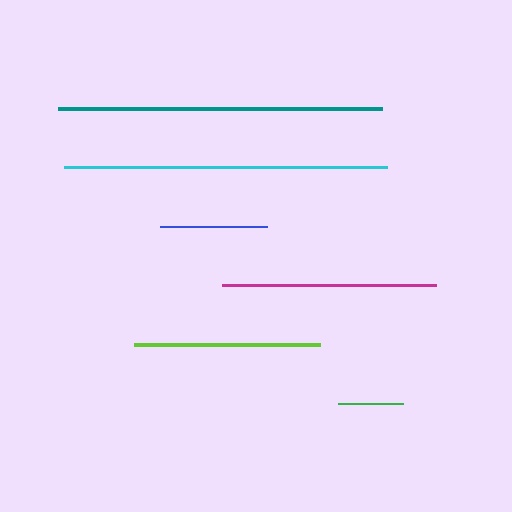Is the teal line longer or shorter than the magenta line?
The teal line is longer than the magenta line.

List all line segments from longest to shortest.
From longest to shortest: teal, cyan, magenta, lime, blue, green.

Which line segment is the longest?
The teal line is the longest at approximately 324 pixels.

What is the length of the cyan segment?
The cyan segment is approximately 323 pixels long.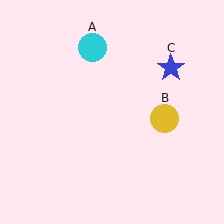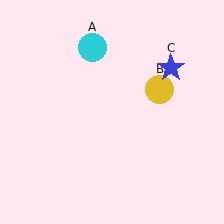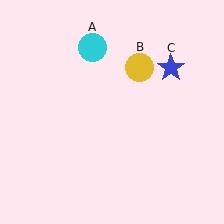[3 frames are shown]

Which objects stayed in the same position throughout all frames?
Cyan circle (object A) and blue star (object C) remained stationary.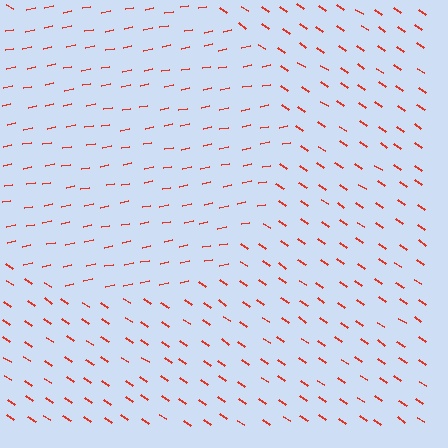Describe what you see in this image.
The image is filled with small red line segments. A circle region in the image has lines oriented differently from the surrounding lines, creating a visible texture boundary.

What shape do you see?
I see a circle.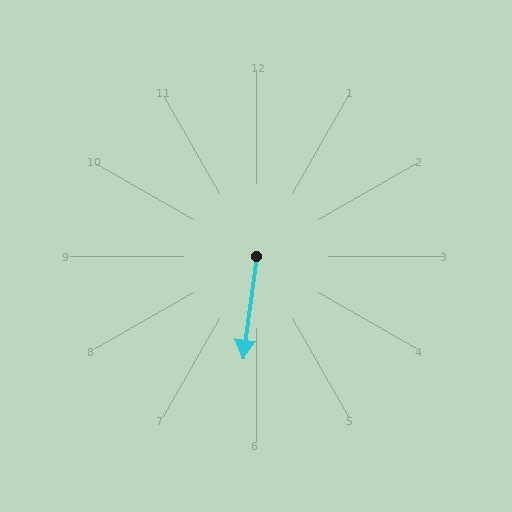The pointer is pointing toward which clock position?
Roughly 6 o'clock.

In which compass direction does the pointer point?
South.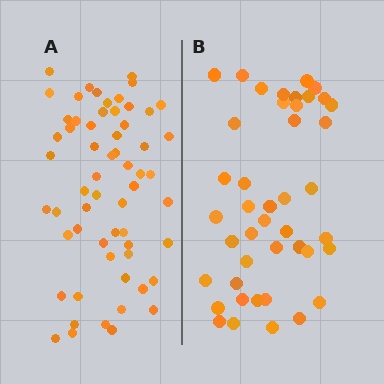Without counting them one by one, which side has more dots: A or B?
Region A (the left region) has more dots.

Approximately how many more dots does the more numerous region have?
Region A has approximately 15 more dots than region B.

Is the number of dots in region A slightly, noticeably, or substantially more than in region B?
Region A has noticeably more, but not dramatically so. The ratio is roughly 1.4 to 1.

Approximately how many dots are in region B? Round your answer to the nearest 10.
About 40 dots. (The exact count is 43, which rounds to 40.)